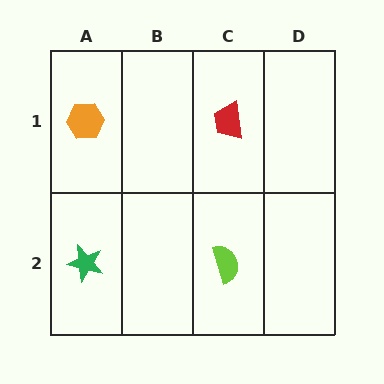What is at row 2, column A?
A green star.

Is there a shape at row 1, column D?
No, that cell is empty.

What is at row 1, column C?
A red trapezoid.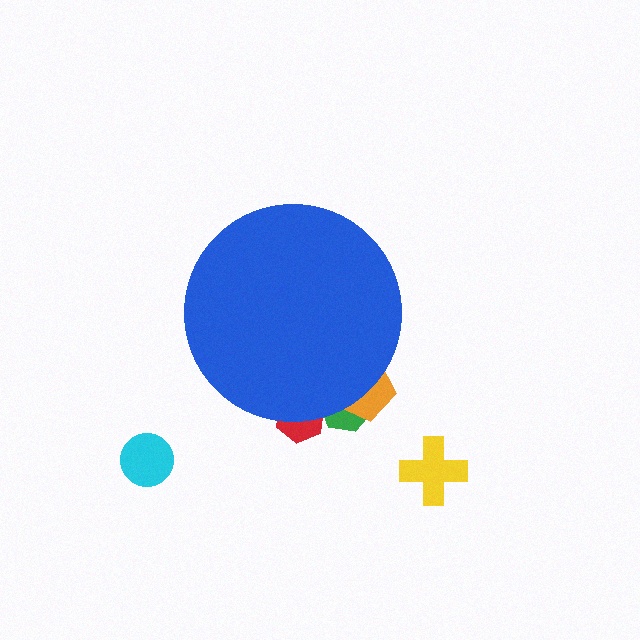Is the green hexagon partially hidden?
Yes, the green hexagon is partially hidden behind the blue circle.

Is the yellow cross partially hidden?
No, the yellow cross is fully visible.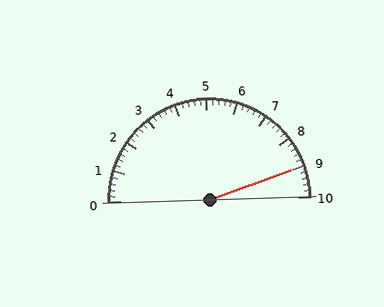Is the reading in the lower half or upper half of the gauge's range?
The reading is in the upper half of the range (0 to 10).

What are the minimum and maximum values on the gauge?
The gauge ranges from 0 to 10.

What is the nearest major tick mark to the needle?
The nearest major tick mark is 9.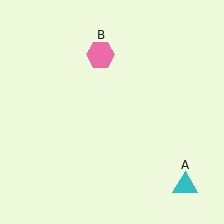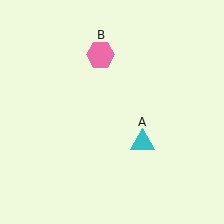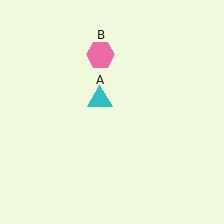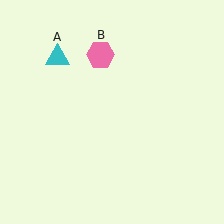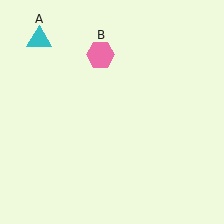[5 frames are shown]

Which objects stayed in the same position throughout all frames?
Pink hexagon (object B) remained stationary.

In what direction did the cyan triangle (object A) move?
The cyan triangle (object A) moved up and to the left.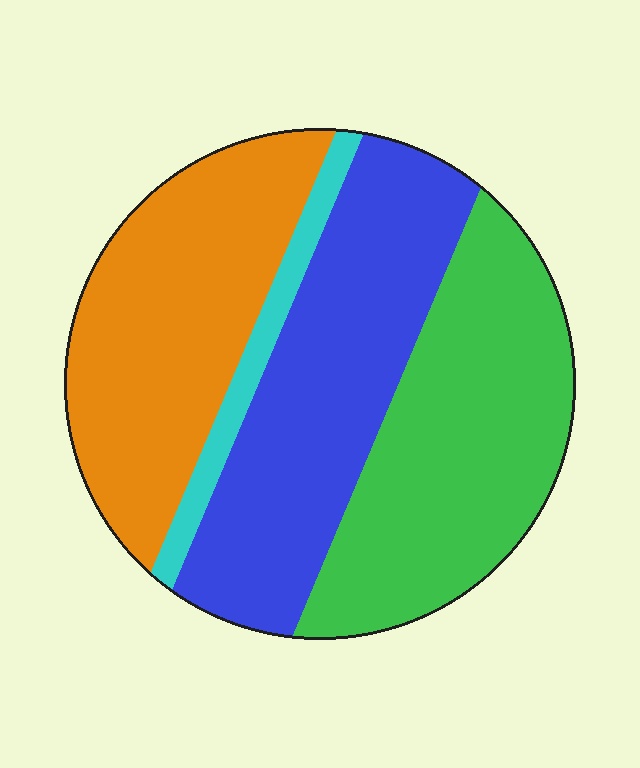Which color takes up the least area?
Cyan, at roughly 5%.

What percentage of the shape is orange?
Orange covers around 30% of the shape.